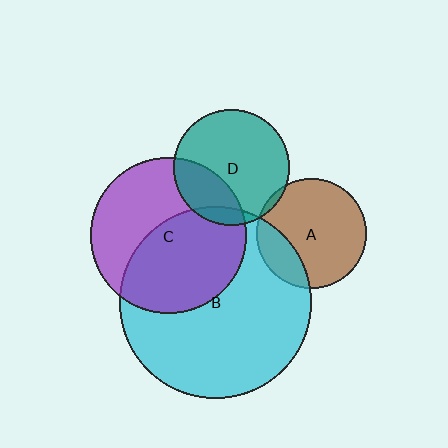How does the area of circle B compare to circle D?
Approximately 2.7 times.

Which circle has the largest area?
Circle B (cyan).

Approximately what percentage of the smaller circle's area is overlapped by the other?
Approximately 50%.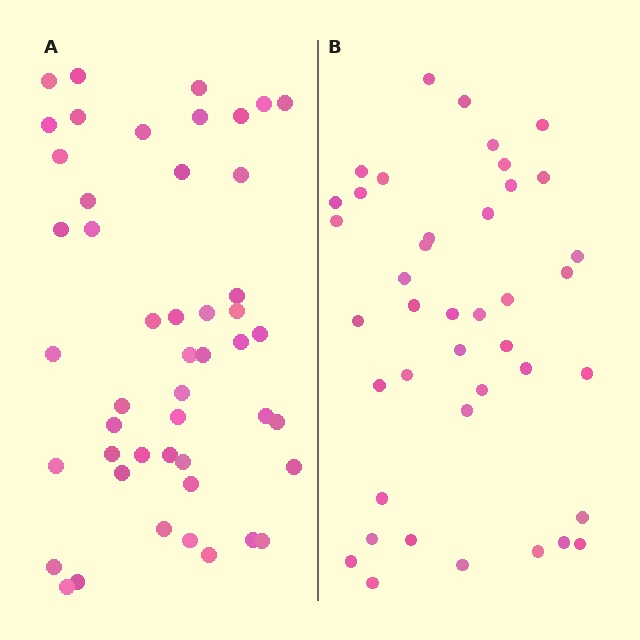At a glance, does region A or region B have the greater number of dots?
Region A (the left region) has more dots.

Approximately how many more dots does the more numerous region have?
Region A has roughly 8 or so more dots than region B.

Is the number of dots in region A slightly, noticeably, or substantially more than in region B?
Region A has only slightly more — the two regions are fairly close. The ratio is roughly 1.2 to 1.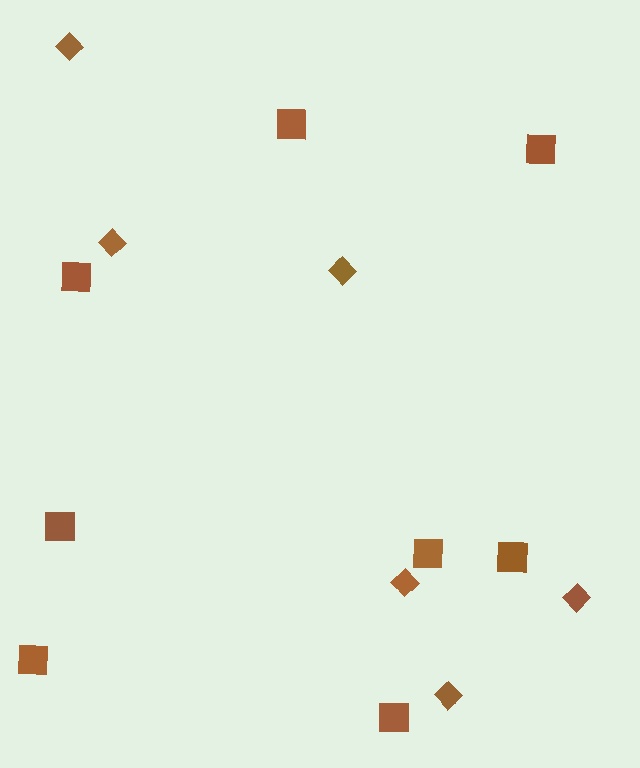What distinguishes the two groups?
There are 2 groups: one group of squares (8) and one group of diamonds (6).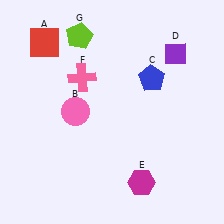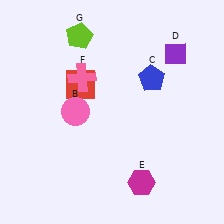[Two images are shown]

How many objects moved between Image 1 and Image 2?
1 object moved between the two images.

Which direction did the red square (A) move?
The red square (A) moved down.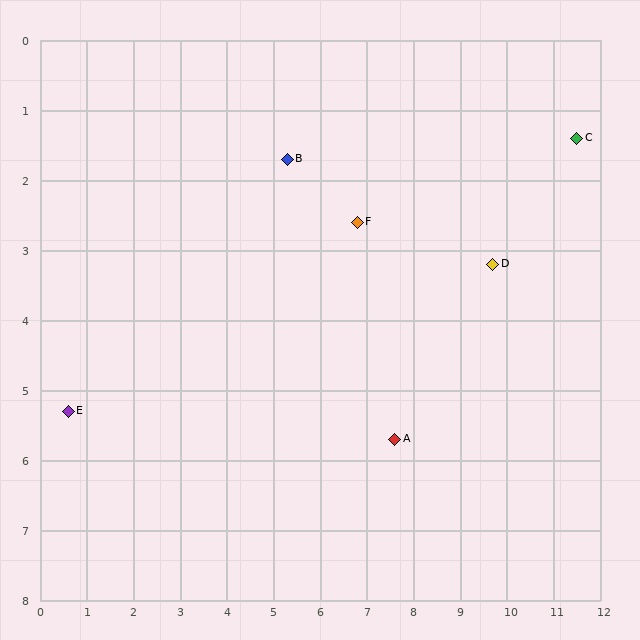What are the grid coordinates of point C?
Point C is at approximately (11.5, 1.4).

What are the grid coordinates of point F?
Point F is at approximately (6.8, 2.6).